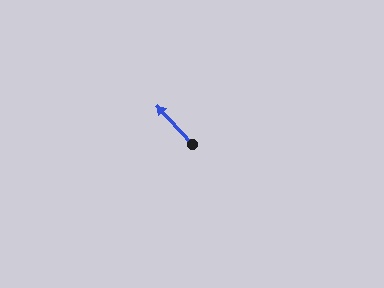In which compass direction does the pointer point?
Northwest.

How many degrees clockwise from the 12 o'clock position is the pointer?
Approximately 317 degrees.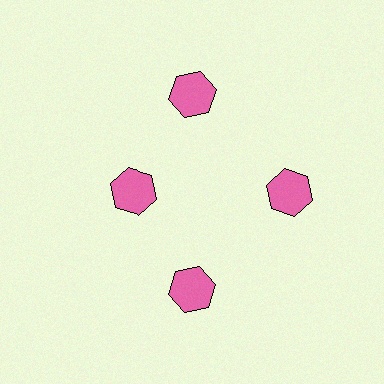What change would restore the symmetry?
The symmetry would be restored by moving it outward, back onto the ring so that all 4 hexagons sit at equal angles and equal distance from the center.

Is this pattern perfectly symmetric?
No. The 4 pink hexagons are arranged in a ring, but one element near the 9 o'clock position is pulled inward toward the center, breaking the 4-fold rotational symmetry.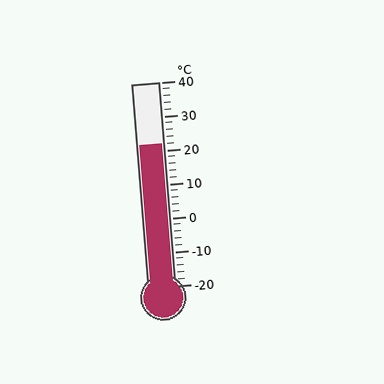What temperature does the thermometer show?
The thermometer shows approximately 22°C.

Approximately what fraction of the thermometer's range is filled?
The thermometer is filled to approximately 70% of its range.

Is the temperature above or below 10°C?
The temperature is above 10°C.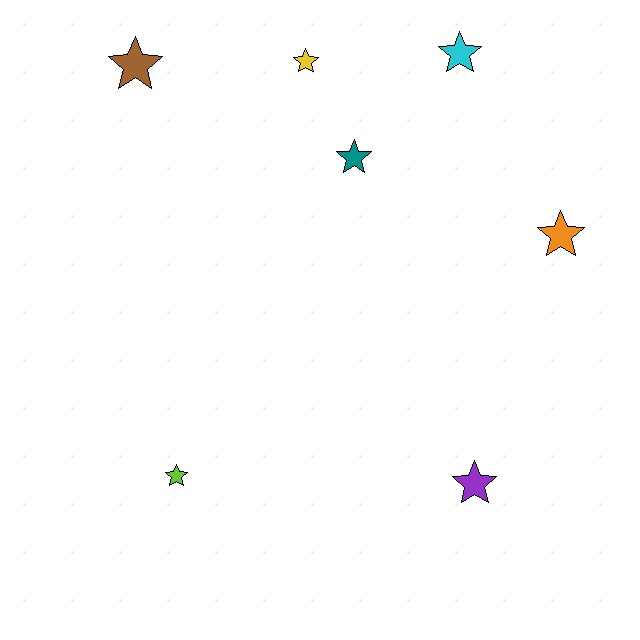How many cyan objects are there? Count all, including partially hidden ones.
There is 1 cyan object.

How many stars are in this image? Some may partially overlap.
There are 7 stars.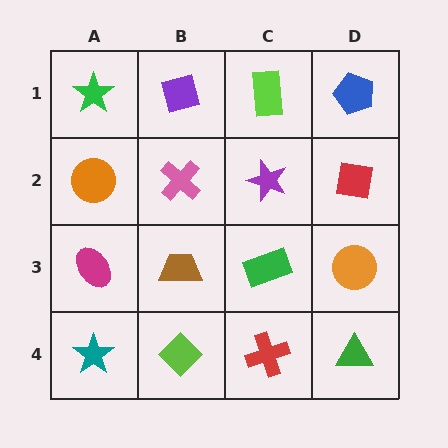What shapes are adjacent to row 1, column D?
A red square (row 2, column D), a lime rectangle (row 1, column C).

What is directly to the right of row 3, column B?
A green rectangle.